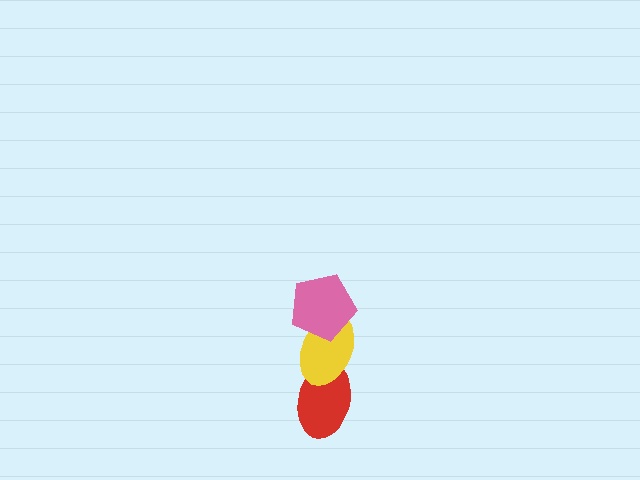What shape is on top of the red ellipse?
The yellow ellipse is on top of the red ellipse.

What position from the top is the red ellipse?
The red ellipse is 3rd from the top.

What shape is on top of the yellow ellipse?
The pink pentagon is on top of the yellow ellipse.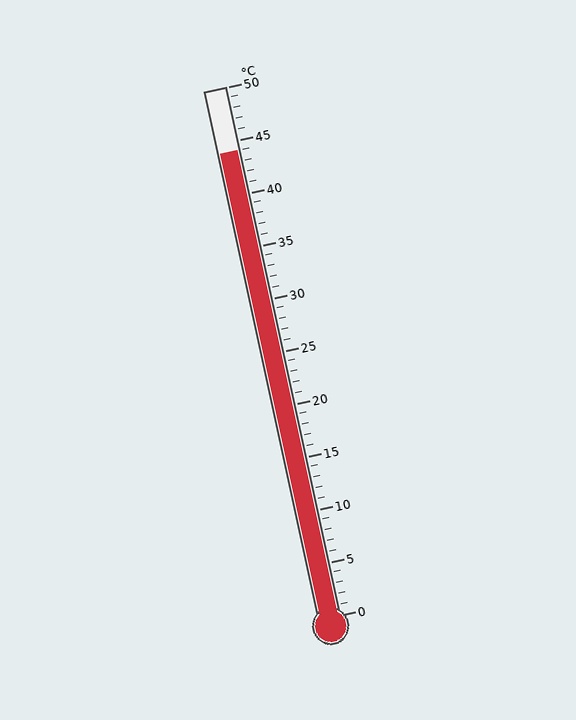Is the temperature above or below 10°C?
The temperature is above 10°C.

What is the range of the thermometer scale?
The thermometer scale ranges from 0°C to 50°C.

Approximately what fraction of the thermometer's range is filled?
The thermometer is filled to approximately 90% of its range.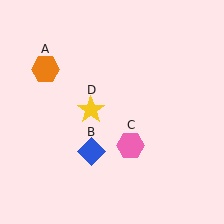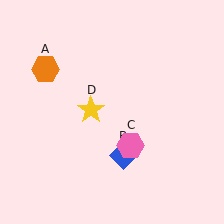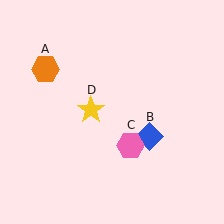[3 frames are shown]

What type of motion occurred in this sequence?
The blue diamond (object B) rotated counterclockwise around the center of the scene.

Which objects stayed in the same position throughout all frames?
Orange hexagon (object A) and pink hexagon (object C) and yellow star (object D) remained stationary.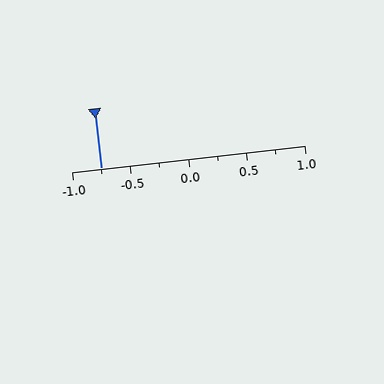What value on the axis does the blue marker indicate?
The marker indicates approximately -0.75.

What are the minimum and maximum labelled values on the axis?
The axis runs from -1.0 to 1.0.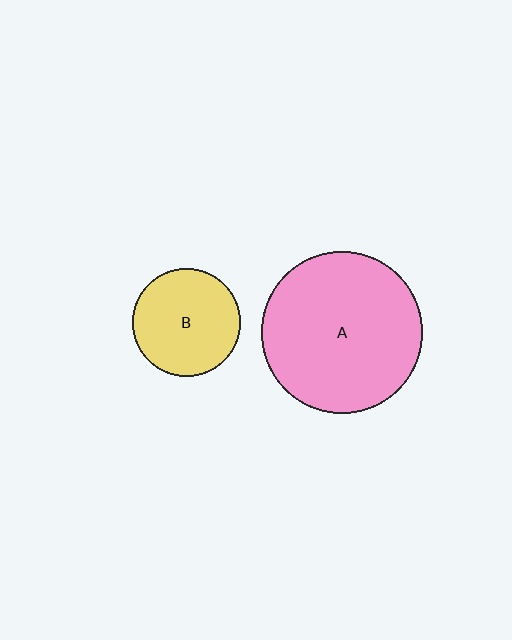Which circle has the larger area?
Circle A (pink).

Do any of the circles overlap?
No, none of the circles overlap.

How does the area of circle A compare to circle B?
Approximately 2.2 times.